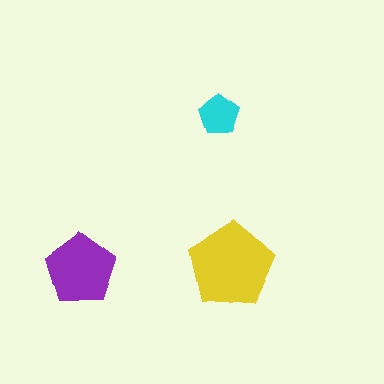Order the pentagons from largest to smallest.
the yellow one, the purple one, the cyan one.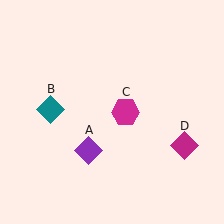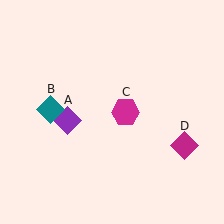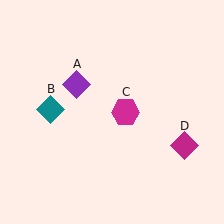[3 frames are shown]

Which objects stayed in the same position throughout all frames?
Teal diamond (object B) and magenta hexagon (object C) and magenta diamond (object D) remained stationary.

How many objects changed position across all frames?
1 object changed position: purple diamond (object A).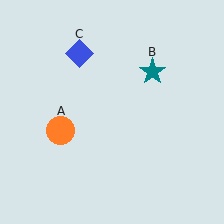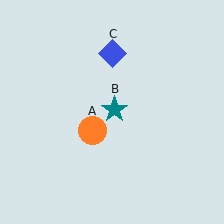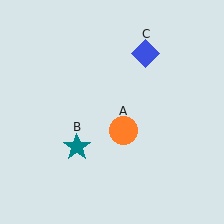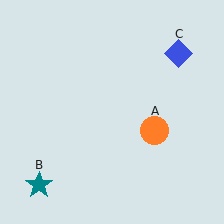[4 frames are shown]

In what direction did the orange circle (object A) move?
The orange circle (object A) moved right.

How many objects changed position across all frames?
3 objects changed position: orange circle (object A), teal star (object B), blue diamond (object C).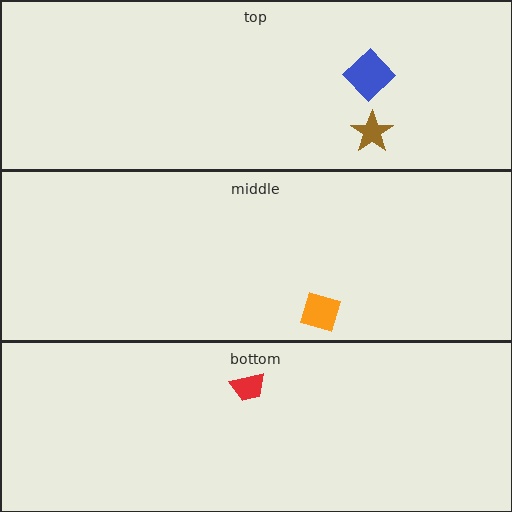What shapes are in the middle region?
The orange diamond.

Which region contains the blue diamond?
The top region.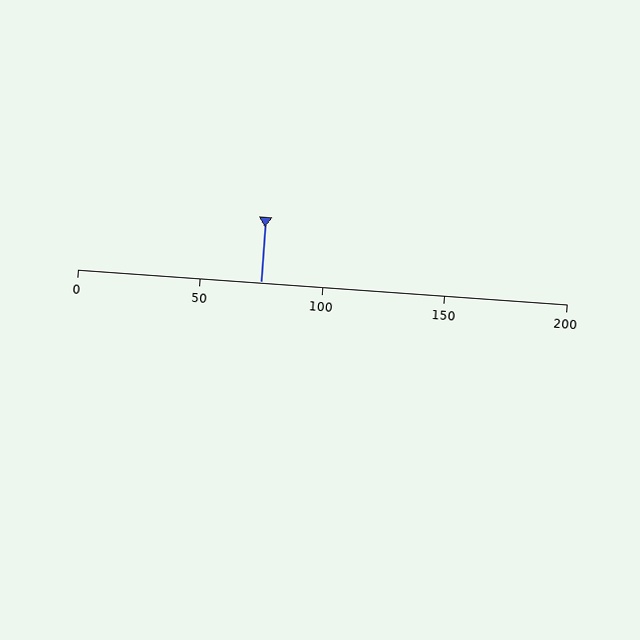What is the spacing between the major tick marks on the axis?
The major ticks are spaced 50 apart.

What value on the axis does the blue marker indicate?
The marker indicates approximately 75.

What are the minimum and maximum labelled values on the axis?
The axis runs from 0 to 200.